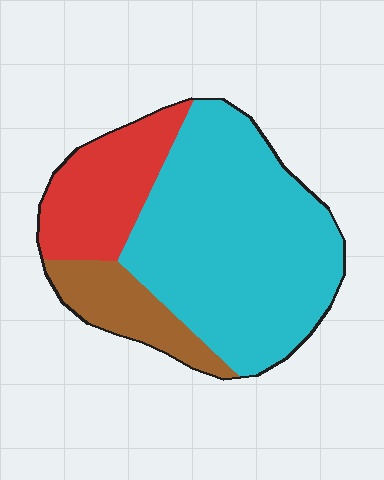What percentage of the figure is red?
Red covers 22% of the figure.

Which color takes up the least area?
Brown, at roughly 15%.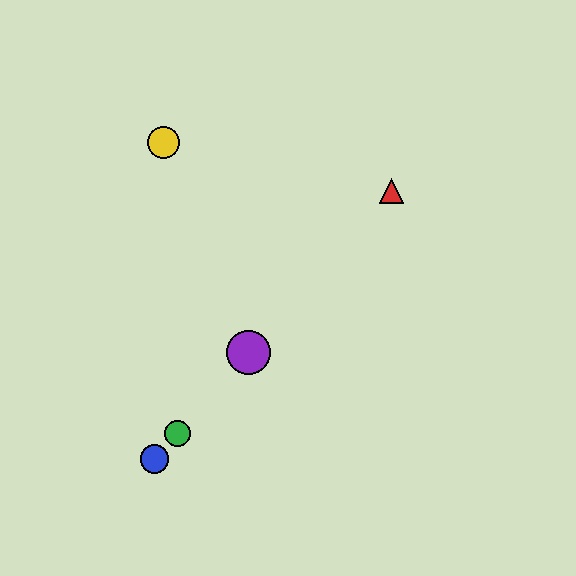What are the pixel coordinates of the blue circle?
The blue circle is at (154, 459).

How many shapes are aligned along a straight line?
4 shapes (the red triangle, the blue circle, the green circle, the purple circle) are aligned along a straight line.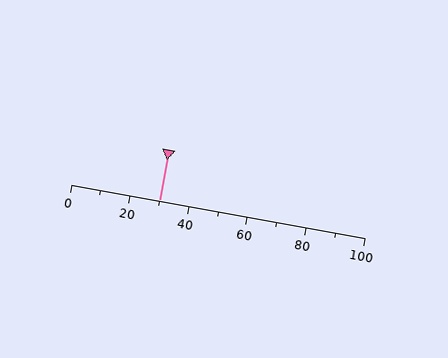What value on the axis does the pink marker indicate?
The marker indicates approximately 30.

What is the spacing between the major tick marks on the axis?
The major ticks are spaced 20 apart.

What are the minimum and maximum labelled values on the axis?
The axis runs from 0 to 100.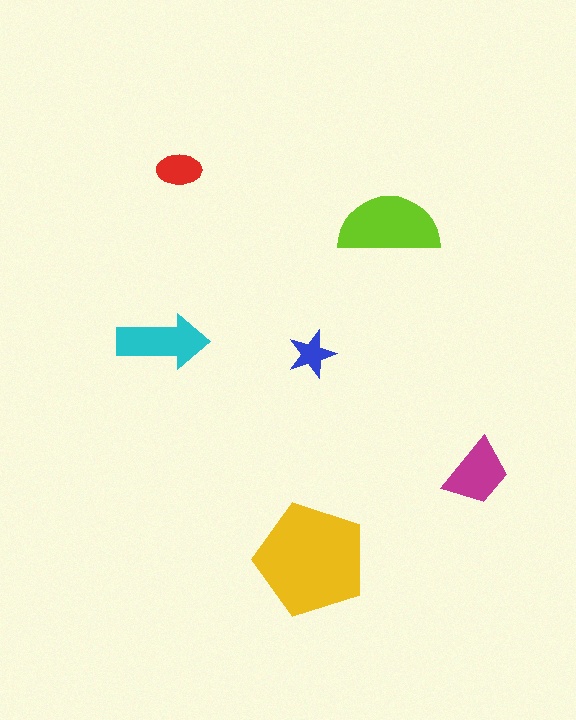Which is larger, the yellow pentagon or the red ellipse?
The yellow pentagon.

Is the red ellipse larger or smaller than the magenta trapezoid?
Smaller.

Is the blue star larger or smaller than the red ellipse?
Smaller.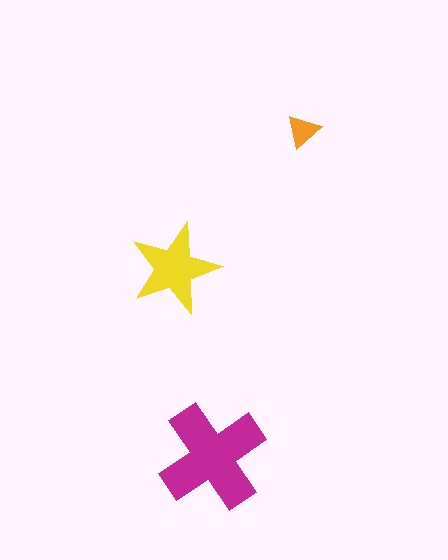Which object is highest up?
The orange triangle is topmost.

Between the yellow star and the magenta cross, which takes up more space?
The magenta cross.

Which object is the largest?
The magenta cross.